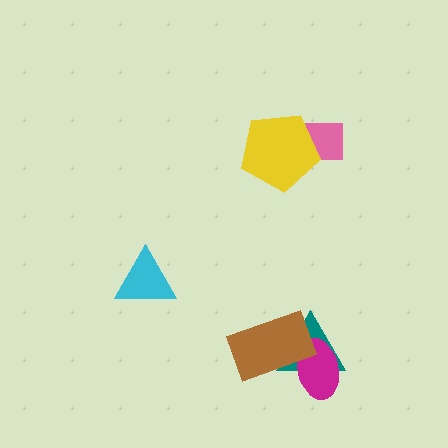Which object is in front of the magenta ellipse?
The brown rectangle is in front of the magenta ellipse.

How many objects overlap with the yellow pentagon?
1 object overlaps with the yellow pentagon.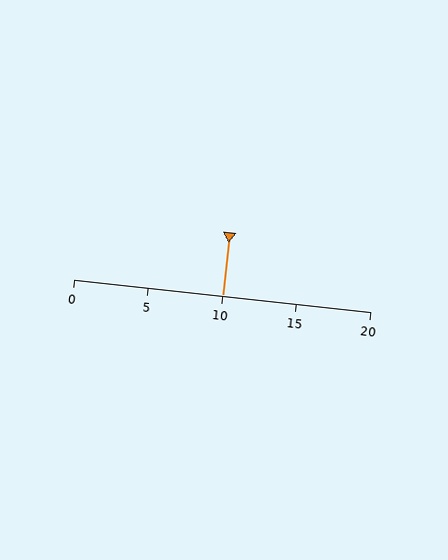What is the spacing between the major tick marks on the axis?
The major ticks are spaced 5 apart.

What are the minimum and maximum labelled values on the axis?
The axis runs from 0 to 20.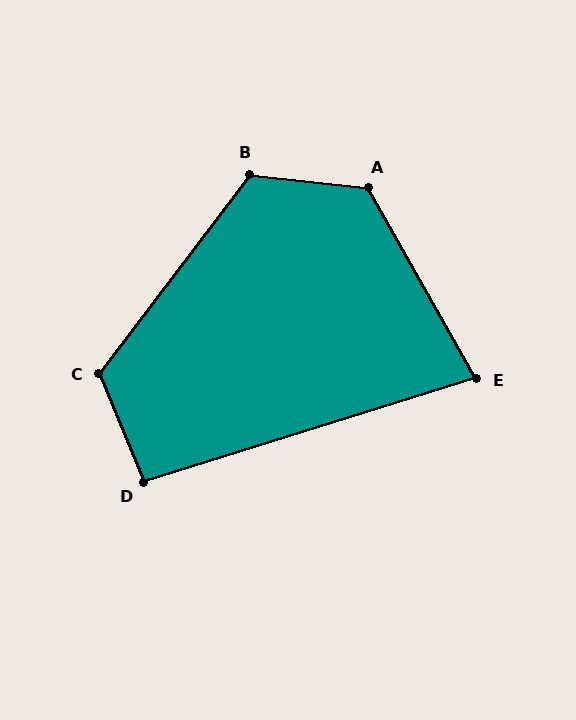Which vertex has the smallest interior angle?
E, at approximately 78 degrees.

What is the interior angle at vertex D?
Approximately 95 degrees (approximately right).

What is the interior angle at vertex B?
Approximately 121 degrees (obtuse).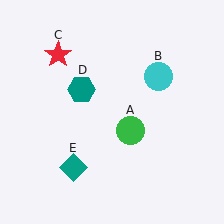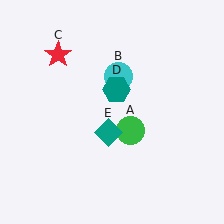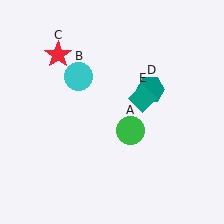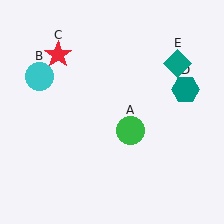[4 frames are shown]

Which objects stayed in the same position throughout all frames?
Green circle (object A) and red star (object C) remained stationary.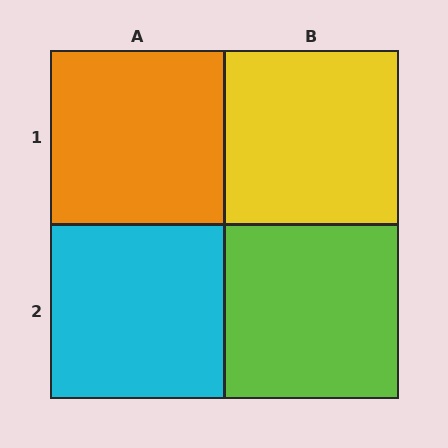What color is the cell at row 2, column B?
Lime.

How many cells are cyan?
1 cell is cyan.